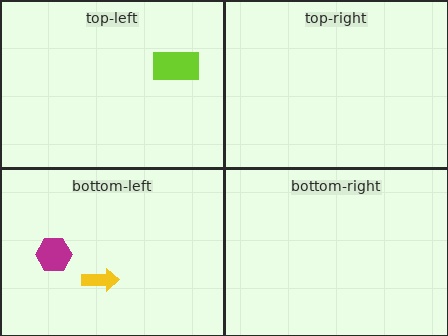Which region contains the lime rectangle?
The top-left region.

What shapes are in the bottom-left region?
The magenta hexagon, the yellow arrow.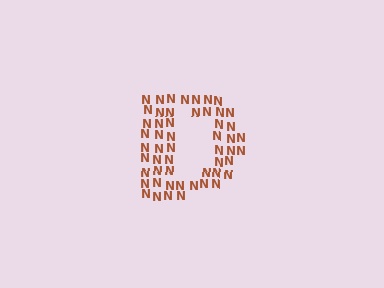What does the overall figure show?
The overall figure shows the letter D.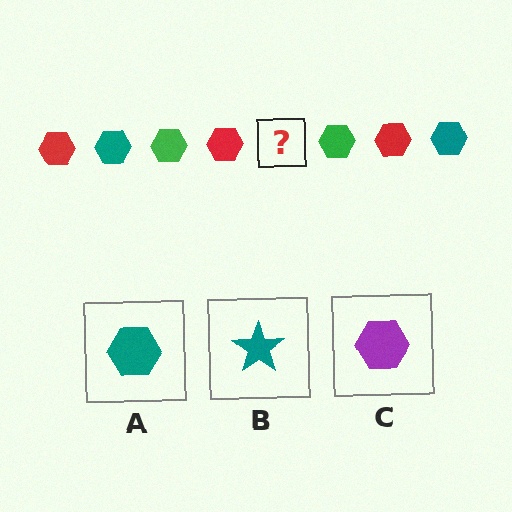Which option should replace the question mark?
Option A.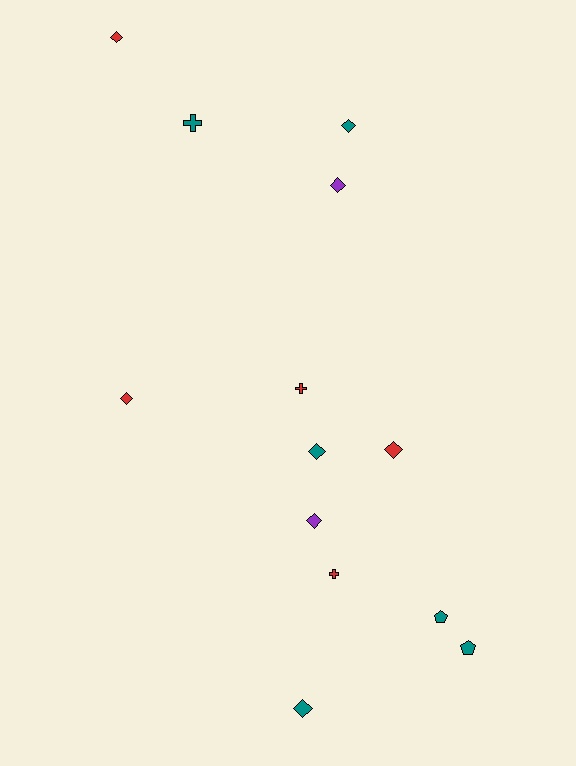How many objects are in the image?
There are 13 objects.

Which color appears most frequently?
Teal, with 6 objects.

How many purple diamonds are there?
There are 2 purple diamonds.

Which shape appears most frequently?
Diamond, with 8 objects.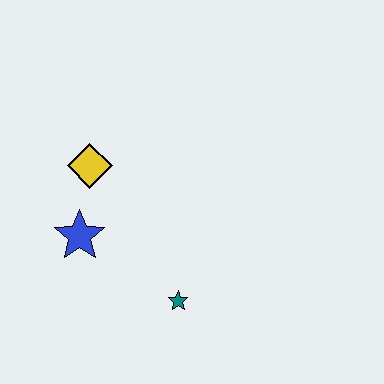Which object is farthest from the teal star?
The yellow diamond is farthest from the teal star.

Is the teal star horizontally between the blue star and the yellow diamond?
No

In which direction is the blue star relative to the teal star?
The blue star is to the left of the teal star.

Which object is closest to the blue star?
The yellow diamond is closest to the blue star.